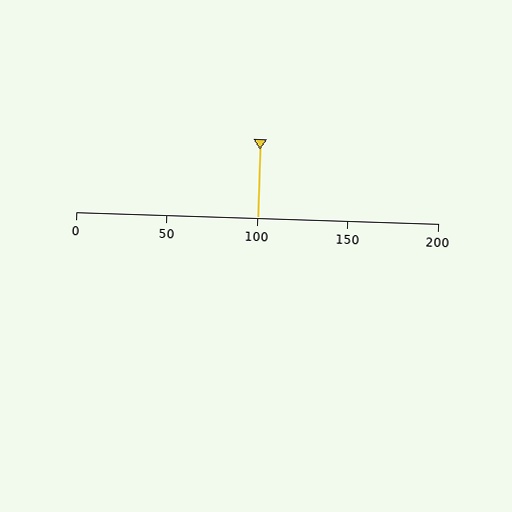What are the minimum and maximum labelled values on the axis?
The axis runs from 0 to 200.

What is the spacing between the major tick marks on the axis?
The major ticks are spaced 50 apart.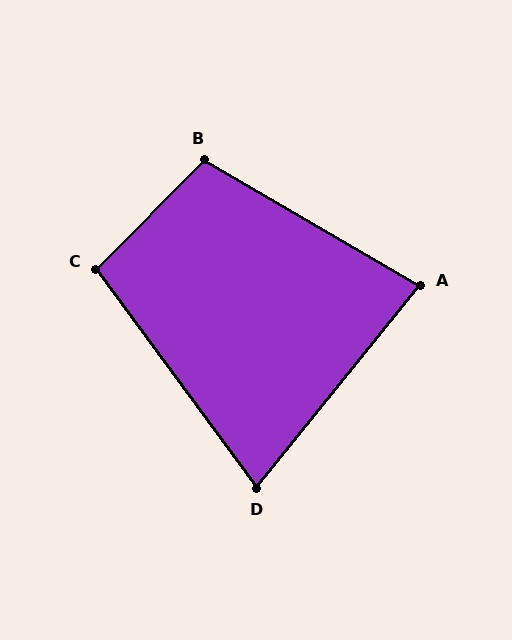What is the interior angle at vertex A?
Approximately 81 degrees (acute).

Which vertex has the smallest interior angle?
D, at approximately 75 degrees.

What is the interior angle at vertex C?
Approximately 99 degrees (obtuse).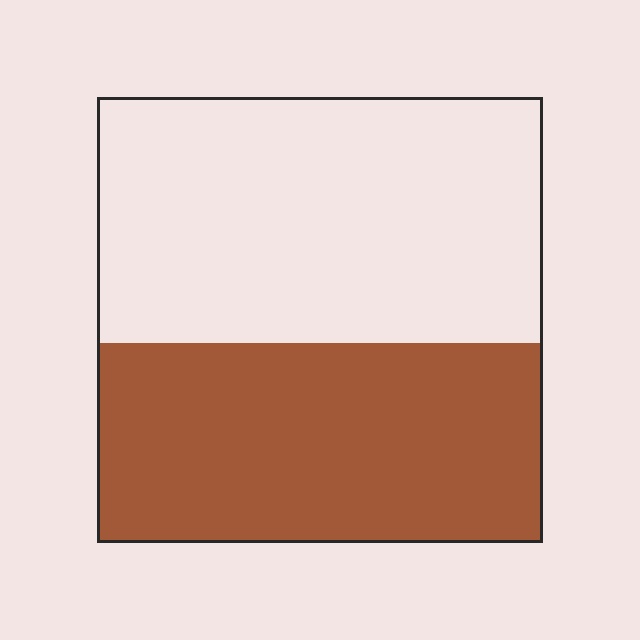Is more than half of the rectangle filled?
No.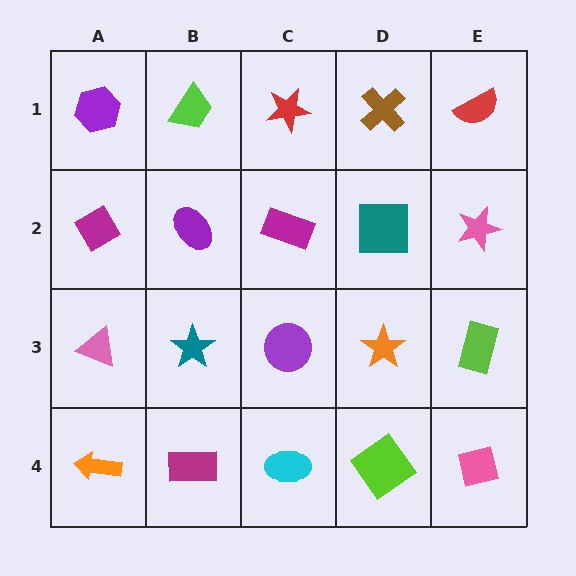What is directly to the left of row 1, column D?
A red star.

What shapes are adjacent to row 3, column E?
A pink star (row 2, column E), a pink square (row 4, column E), an orange star (row 3, column D).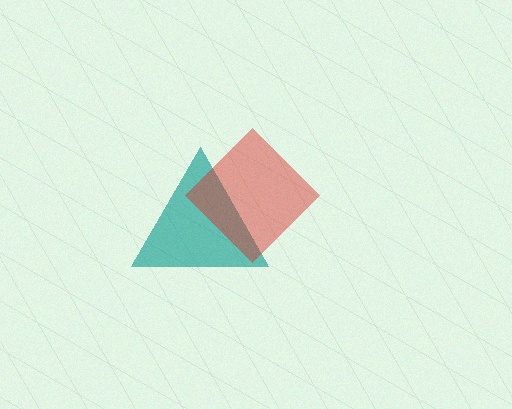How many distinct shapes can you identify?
There are 2 distinct shapes: a teal triangle, a red diamond.